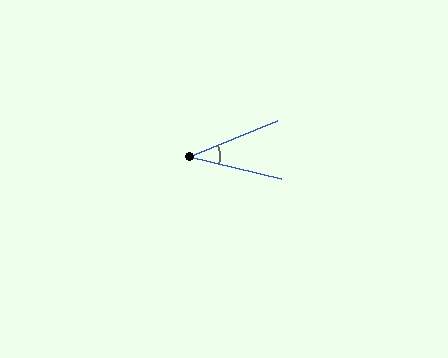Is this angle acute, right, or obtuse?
It is acute.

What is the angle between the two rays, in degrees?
Approximately 36 degrees.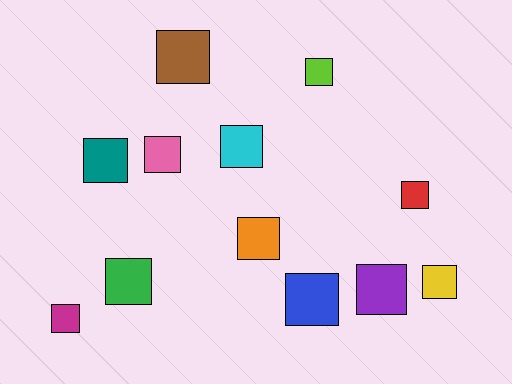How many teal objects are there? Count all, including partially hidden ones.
There is 1 teal object.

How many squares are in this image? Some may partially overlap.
There are 12 squares.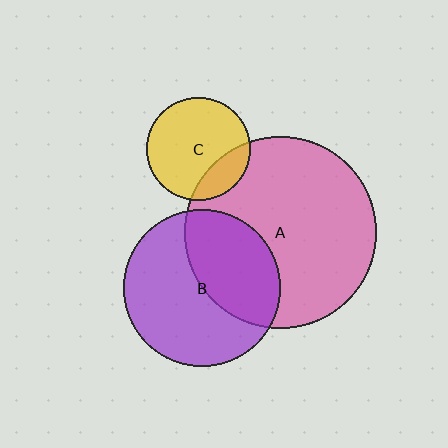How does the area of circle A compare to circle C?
Approximately 3.5 times.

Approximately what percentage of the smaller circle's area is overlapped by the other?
Approximately 40%.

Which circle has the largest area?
Circle A (pink).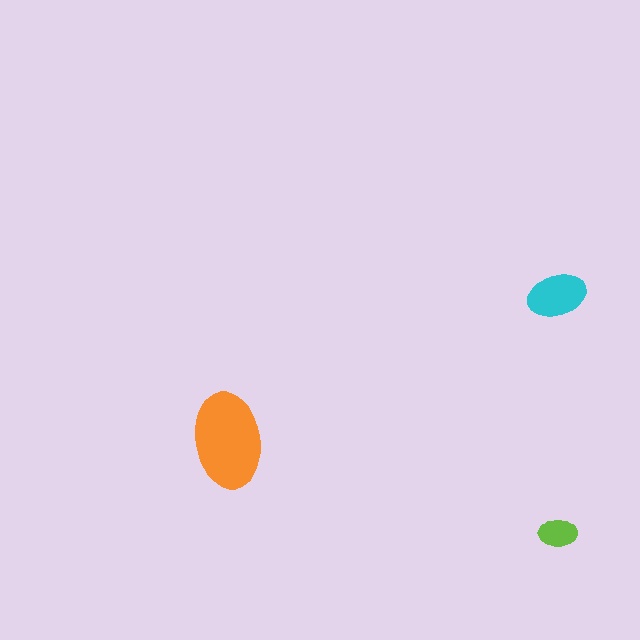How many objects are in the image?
There are 3 objects in the image.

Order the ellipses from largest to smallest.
the orange one, the cyan one, the lime one.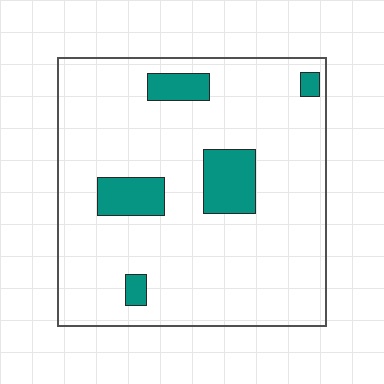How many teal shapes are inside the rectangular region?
5.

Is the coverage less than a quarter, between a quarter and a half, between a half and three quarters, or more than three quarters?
Less than a quarter.